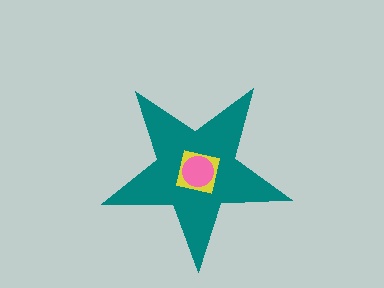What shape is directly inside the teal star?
The yellow square.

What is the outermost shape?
The teal star.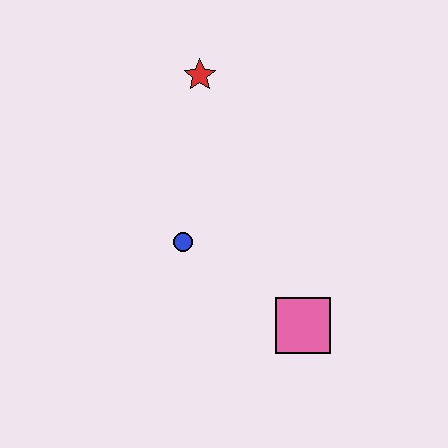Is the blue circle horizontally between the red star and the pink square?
No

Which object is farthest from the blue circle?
The red star is farthest from the blue circle.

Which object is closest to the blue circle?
The pink square is closest to the blue circle.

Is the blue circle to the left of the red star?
Yes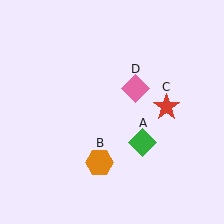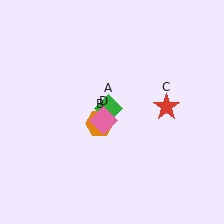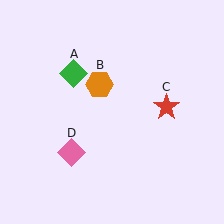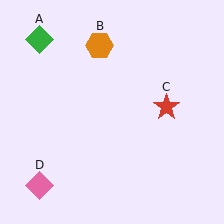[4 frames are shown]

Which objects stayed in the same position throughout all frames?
Red star (object C) remained stationary.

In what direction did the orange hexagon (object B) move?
The orange hexagon (object B) moved up.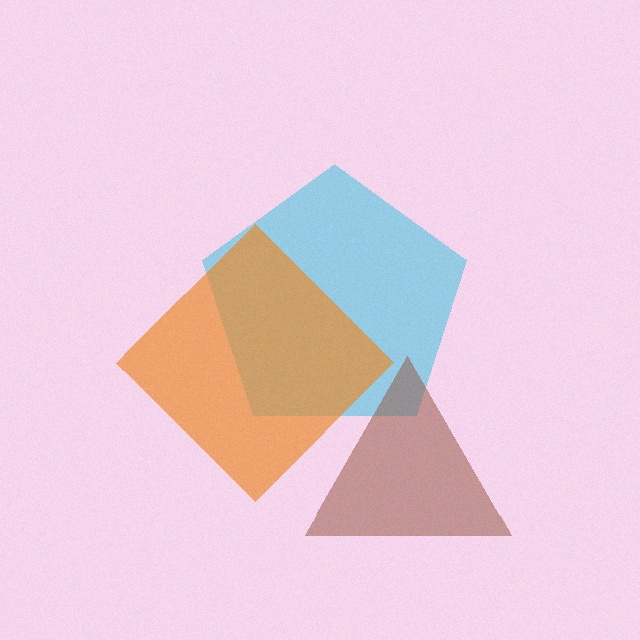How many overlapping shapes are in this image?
There are 3 overlapping shapes in the image.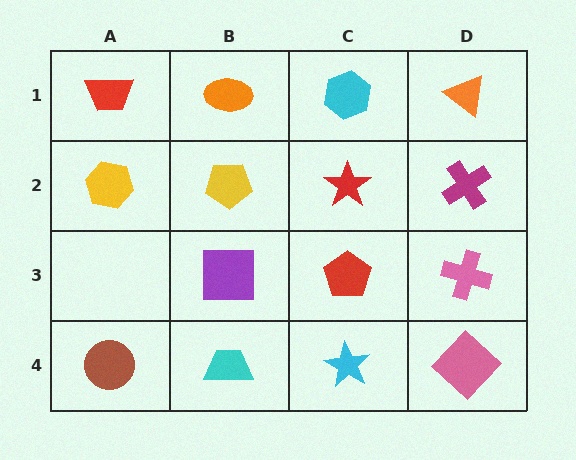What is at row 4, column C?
A cyan star.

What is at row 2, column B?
A yellow pentagon.